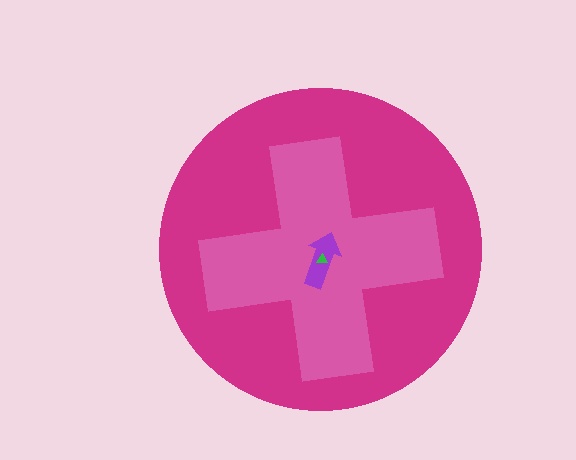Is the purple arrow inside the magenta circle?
Yes.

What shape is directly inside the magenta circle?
The pink cross.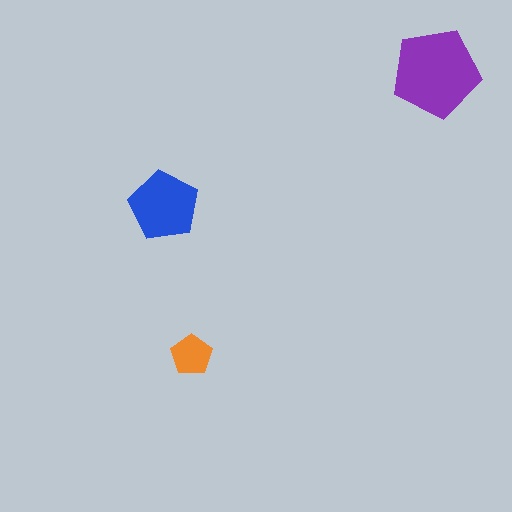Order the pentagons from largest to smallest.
the purple one, the blue one, the orange one.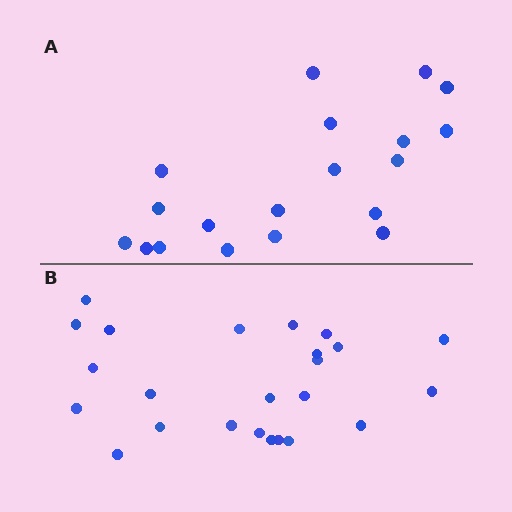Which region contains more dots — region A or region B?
Region B (the bottom region) has more dots.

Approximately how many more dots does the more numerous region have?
Region B has about 5 more dots than region A.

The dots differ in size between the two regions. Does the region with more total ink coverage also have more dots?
No. Region A has more total ink coverage because its dots are larger, but region B actually contains more individual dots. Total area can be misleading — the number of items is what matters here.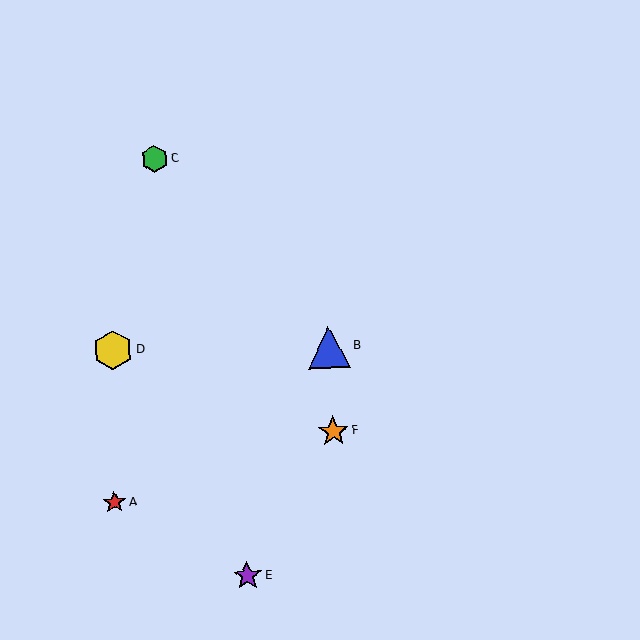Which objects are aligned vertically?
Objects B, F are aligned vertically.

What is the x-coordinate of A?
Object A is at x≈114.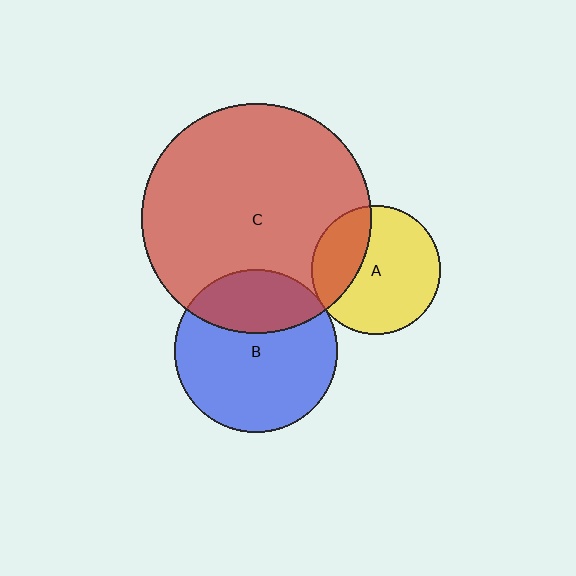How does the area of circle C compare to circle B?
Approximately 2.0 times.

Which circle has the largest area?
Circle C (red).